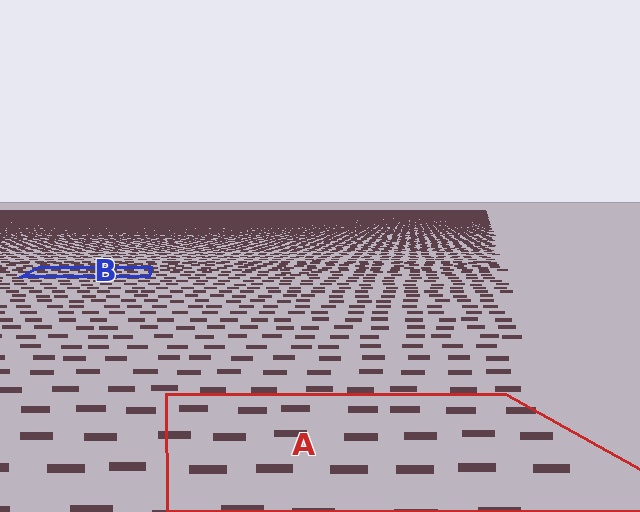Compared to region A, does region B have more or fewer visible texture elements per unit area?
Region B has more texture elements per unit area — they are packed more densely because it is farther away.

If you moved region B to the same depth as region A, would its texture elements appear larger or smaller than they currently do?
They would appear larger. At a closer depth, the same texture elements are projected at a bigger on-screen size.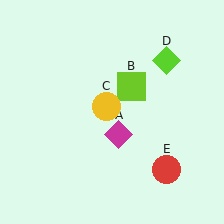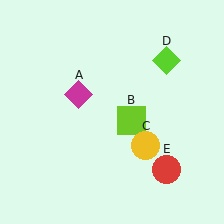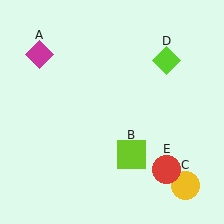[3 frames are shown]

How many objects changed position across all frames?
3 objects changed position: magenta diamond (object A), lime square (object B), yellow circle (object C).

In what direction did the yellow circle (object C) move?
The yellow circle (object C) moved down and to the right.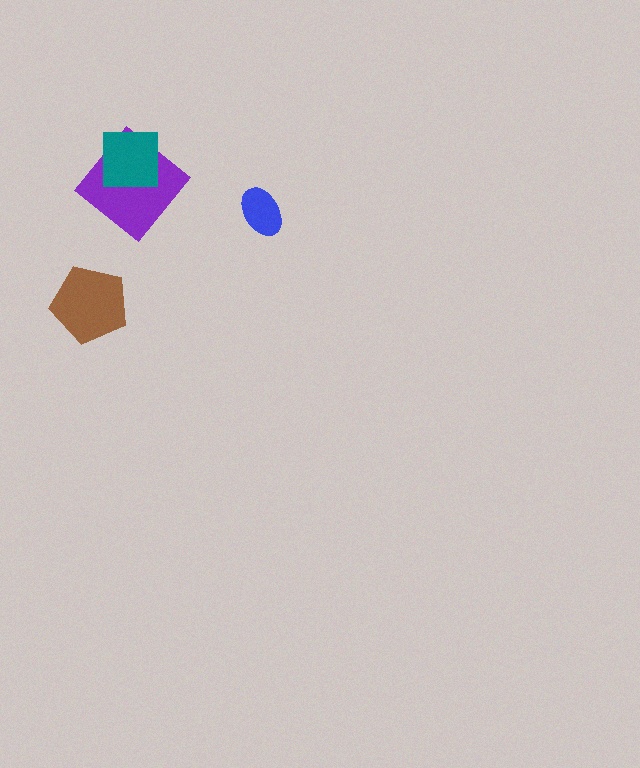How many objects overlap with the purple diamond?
1 object overlaps with the purple diamond.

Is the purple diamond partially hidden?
Yes, it is partially covered by another shape.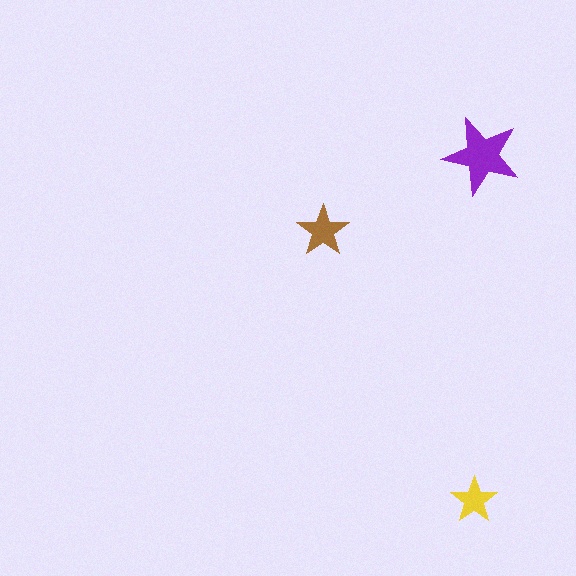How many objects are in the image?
There are 3 objects in the image.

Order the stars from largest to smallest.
the purple one, the brown one, the yellow one.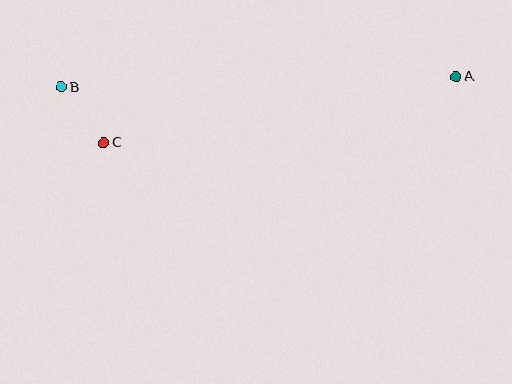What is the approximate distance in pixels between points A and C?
The distance between A and C is approximately 358 pixels.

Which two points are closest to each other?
Points B and C are closest to each other.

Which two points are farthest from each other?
Points A and B are farthest from each other.